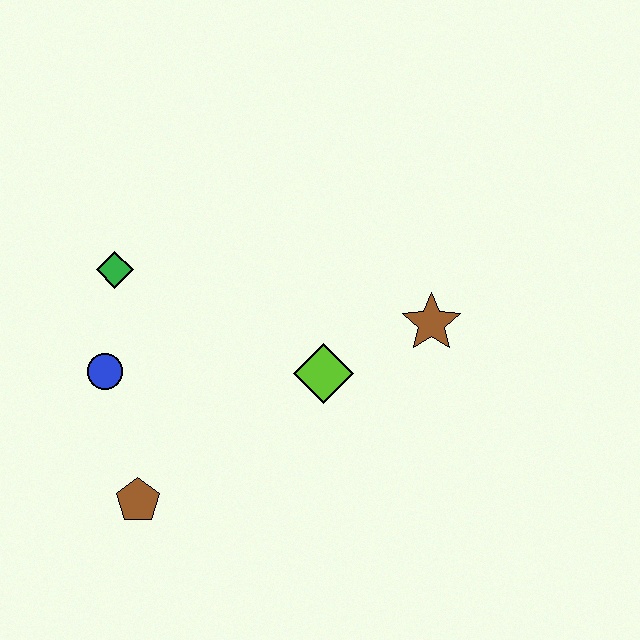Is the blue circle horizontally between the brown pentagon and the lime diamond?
No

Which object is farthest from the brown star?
The brown pentagon is farthest from the brown star.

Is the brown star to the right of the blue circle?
Yes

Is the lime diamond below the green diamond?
Yes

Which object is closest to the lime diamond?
The brown star is closest to the lime diamond.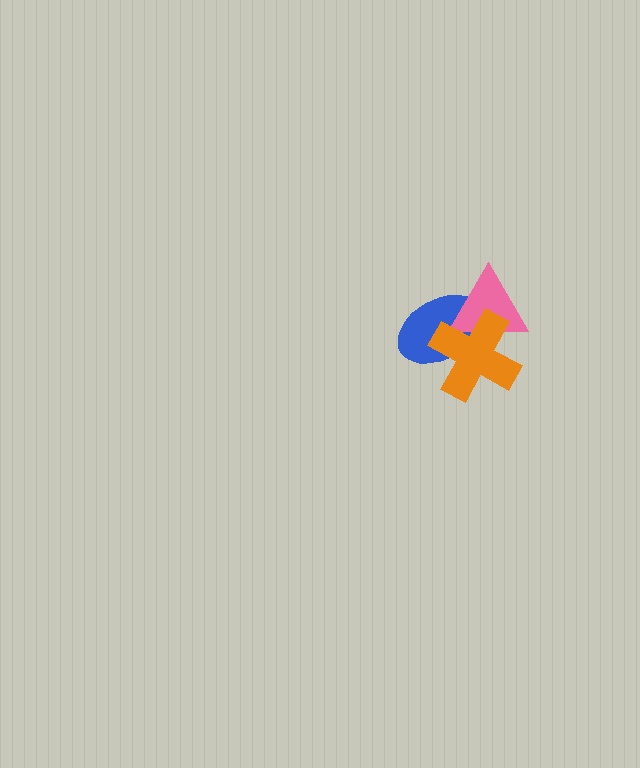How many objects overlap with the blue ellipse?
2 objects overlap with the blue ellipse.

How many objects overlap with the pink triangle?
2 objects overlap with the pink triangle.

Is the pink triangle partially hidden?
Yes, it is partially covered by another shape.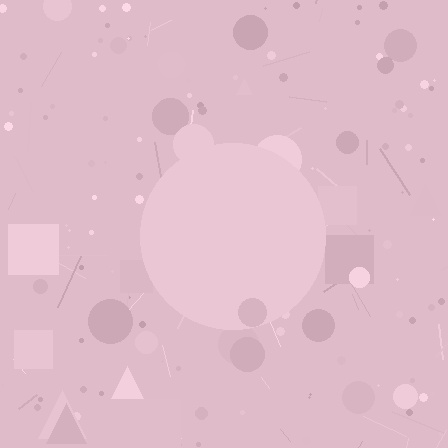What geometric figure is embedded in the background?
A circle is embedded in the background.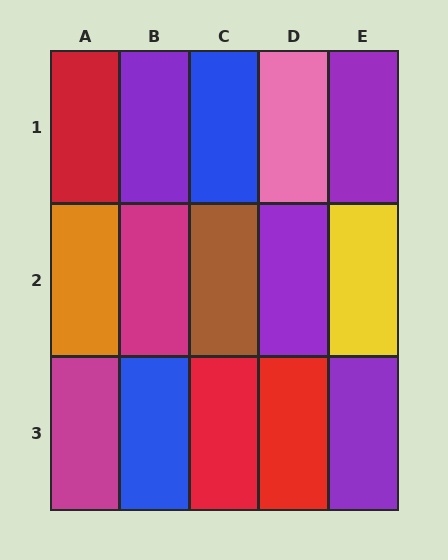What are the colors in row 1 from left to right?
Red, purple, blue, pink, purple.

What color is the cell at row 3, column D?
Red.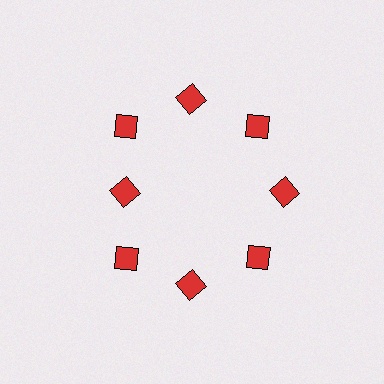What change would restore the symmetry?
The symmetry would be restored by moving it outward, back onto the ring so that all 8 diamonds sit at equal angles and equal distance from the center.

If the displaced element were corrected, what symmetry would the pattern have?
It would have 8-fold rotational symmetry — the pattern would map onto itself every 45 degrees.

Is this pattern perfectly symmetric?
No. The 8 red diamonds are arranged in a ring, but one element near the 9 o'clock position is pulled inward toward the center, breaking the 8-fold rotational symmetry.